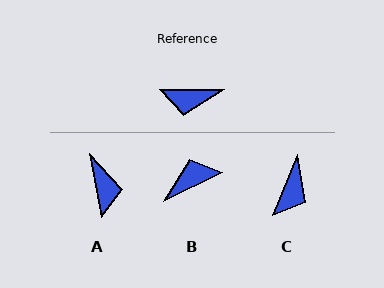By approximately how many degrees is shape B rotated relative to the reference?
Approximately 154 degrees clockwise.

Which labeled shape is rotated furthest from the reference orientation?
B, about 154 degrees away.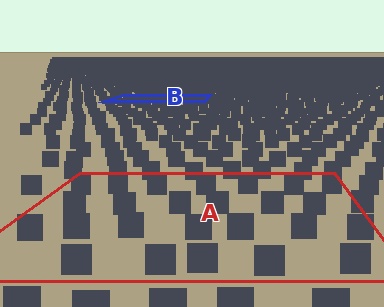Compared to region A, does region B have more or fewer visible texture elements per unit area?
Region B has more texture elements per unit area — they are packed more densely because it is farther away.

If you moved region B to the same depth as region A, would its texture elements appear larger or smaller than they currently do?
They would appear larger. At a closer depth, the same texture elements are projected at a bigger on-screen size.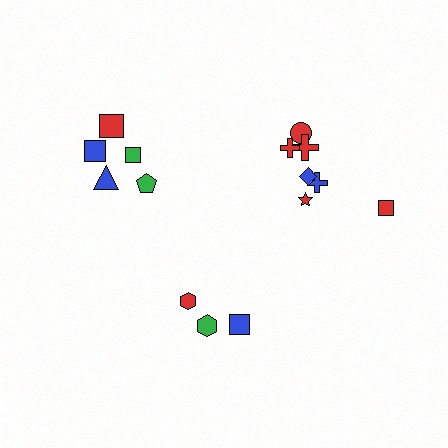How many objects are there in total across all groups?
There are 15 objects.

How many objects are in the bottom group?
There are 3 objects.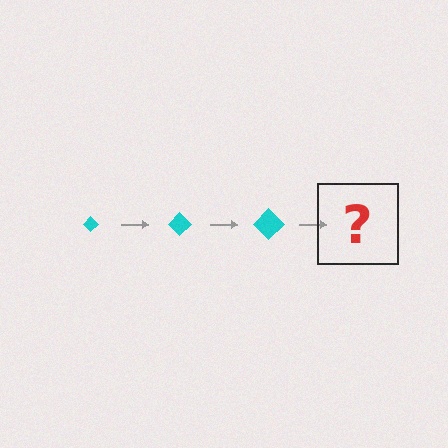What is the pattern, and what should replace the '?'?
The pattern is that the diamond gets progressively larger each step. The '?' should be a cyan diamond, larger than the previous one.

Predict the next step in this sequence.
The next step is a cyan diamond, larger than the previous one.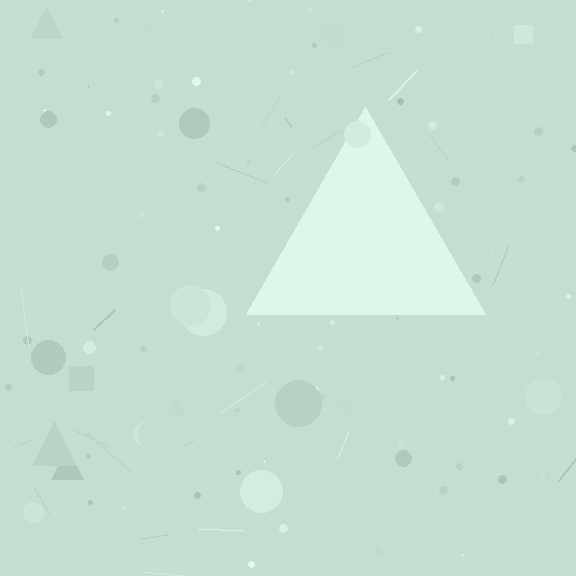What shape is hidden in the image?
A triangle is hidden in the image.